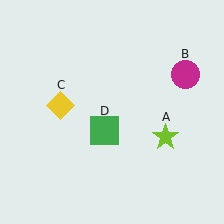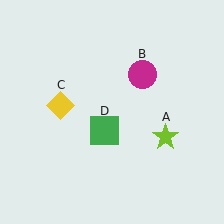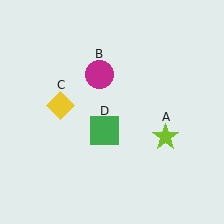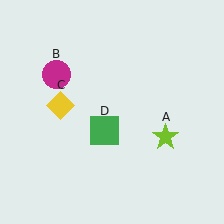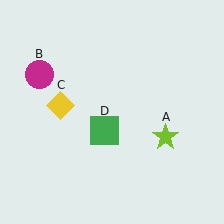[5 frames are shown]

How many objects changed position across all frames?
1 object changed position: magenta circle (object B).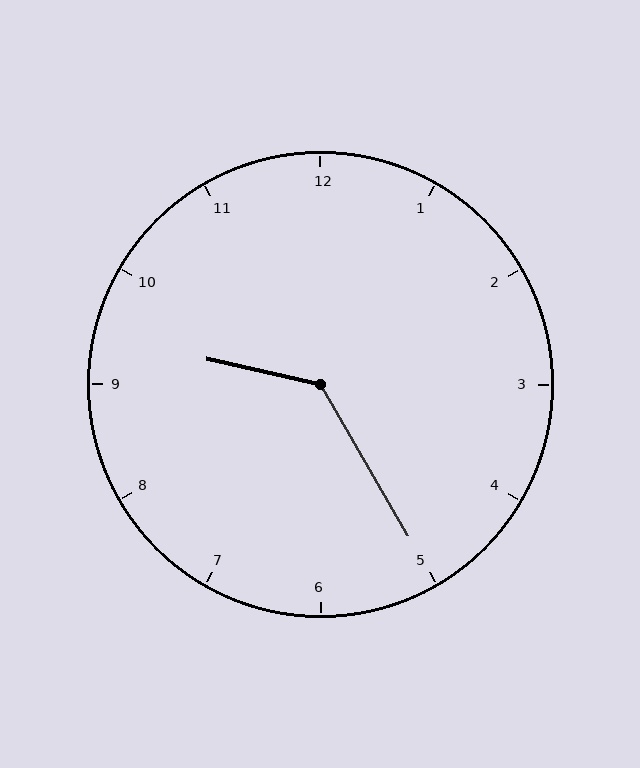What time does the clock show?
9:25.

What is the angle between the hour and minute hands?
Approximately 132 degrees.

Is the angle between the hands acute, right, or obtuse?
It is obtuse.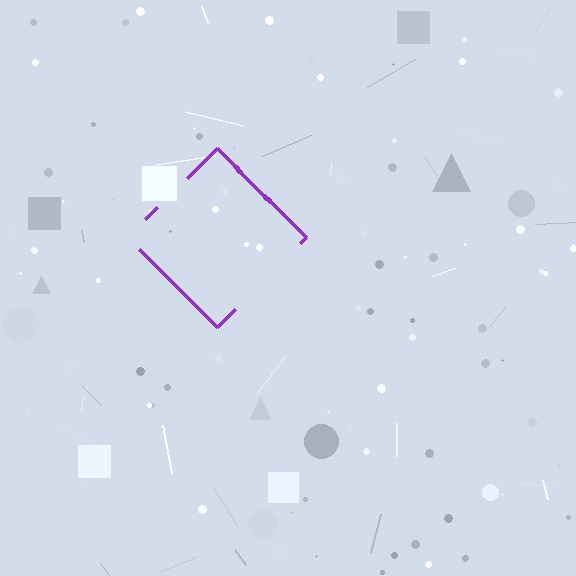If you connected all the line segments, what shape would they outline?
They would outline a diamond.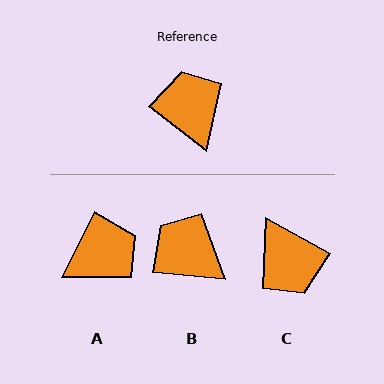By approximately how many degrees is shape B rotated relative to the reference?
Approximately 32 degrees counter-clockwise.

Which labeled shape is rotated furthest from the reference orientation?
C, about 171 degrees away.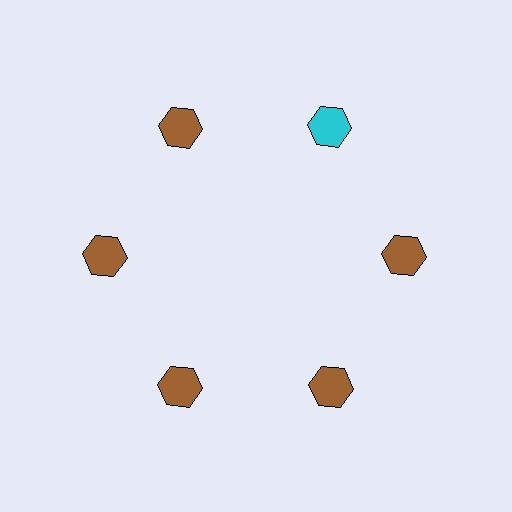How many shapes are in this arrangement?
There are 6 shapes arranged in a ring pattern.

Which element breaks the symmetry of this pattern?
The cyan hexagon at roughly the 1 o'clock position breaks the symmetry. All other shapes are brown hexagons.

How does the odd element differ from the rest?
It has a different color: cyan instead of brown.